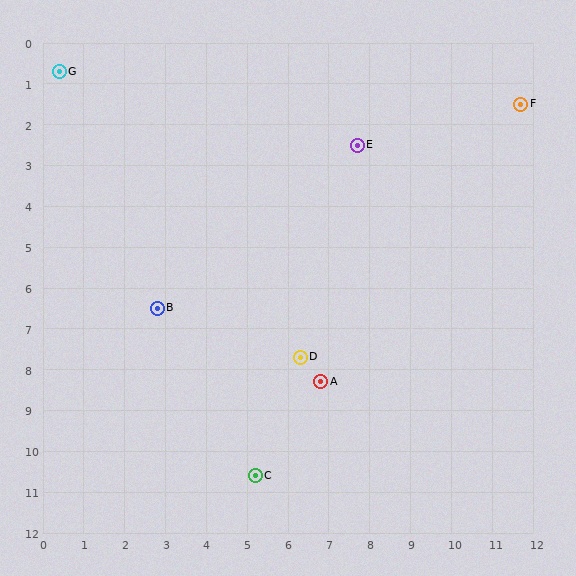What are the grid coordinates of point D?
Point D is at approximately (6.3, 7.7).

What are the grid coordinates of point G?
Point G is at approximately (0.4, 0.7).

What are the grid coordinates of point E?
Point E is at approximately (7.7, 2.5).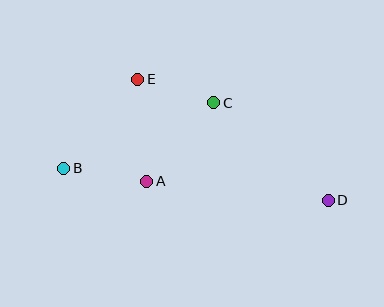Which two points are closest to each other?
Points C and E are closest to each other.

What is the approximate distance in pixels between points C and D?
The distance between C and D is approximately 150 pixels.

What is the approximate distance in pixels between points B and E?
The distance between B and E is approximately 116 pixels.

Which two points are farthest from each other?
Points B and D are farthest from each other.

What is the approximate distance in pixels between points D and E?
The distance between D and E is approximately 225 pixels.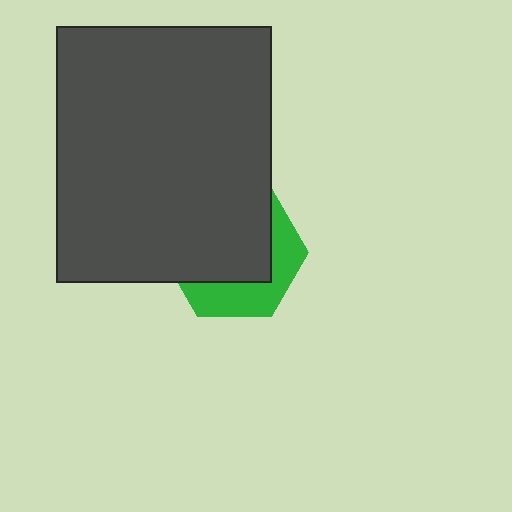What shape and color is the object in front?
The object in front is a dark gray rectangle.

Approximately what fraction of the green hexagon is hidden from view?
Roughly 64% of the green hexagon is hidden behind the dark gray rectangle.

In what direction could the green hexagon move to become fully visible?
The green hexagon could move down. That would shift it out from behind the dark gray rectangle entirely.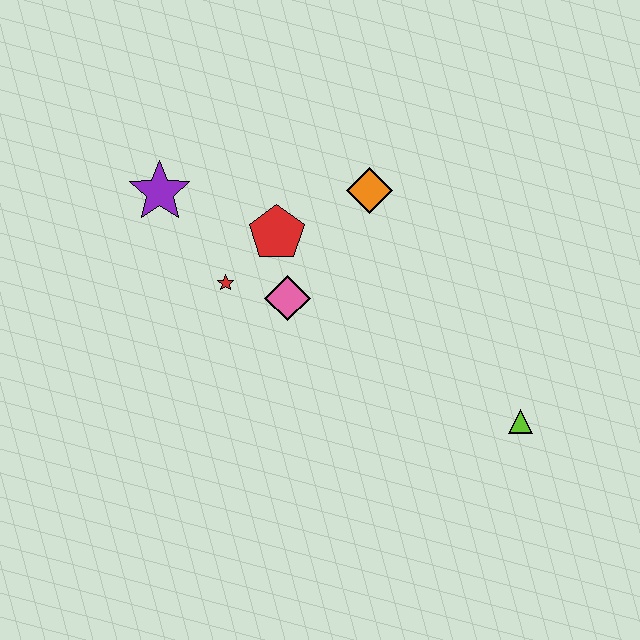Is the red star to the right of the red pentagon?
No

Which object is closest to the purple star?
The red star is closest to the purple star.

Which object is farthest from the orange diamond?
The lime triangle is farthest from the orange diamond.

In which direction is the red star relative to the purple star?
The red star is below the purple star.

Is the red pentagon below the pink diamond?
No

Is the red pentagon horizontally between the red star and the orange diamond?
Yes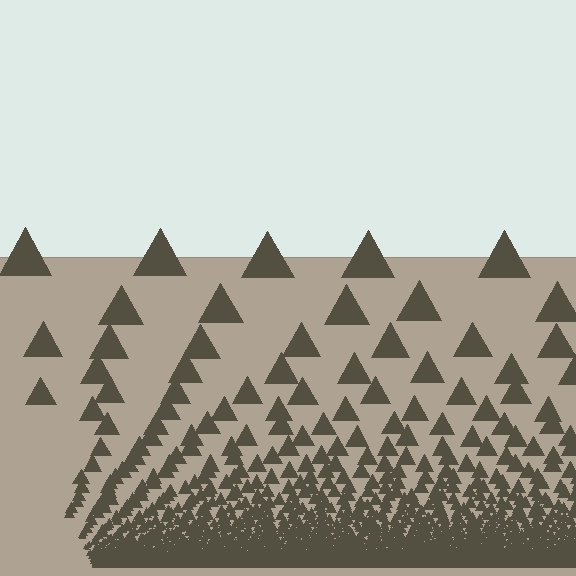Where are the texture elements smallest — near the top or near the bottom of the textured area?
Near the bottom.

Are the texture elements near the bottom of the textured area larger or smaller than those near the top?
Smaller. The gradient is inverted — elements near the bottom are smaller and denser.